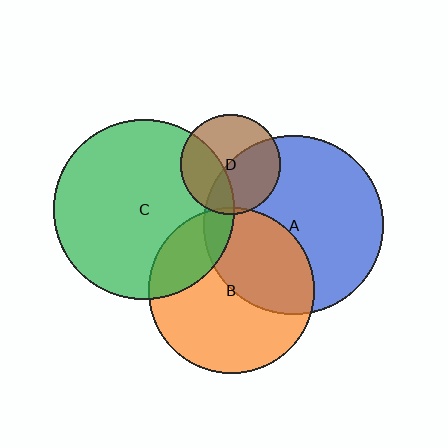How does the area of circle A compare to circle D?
Approximately 3.2 times.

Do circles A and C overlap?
Yes.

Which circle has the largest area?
Circle C (green).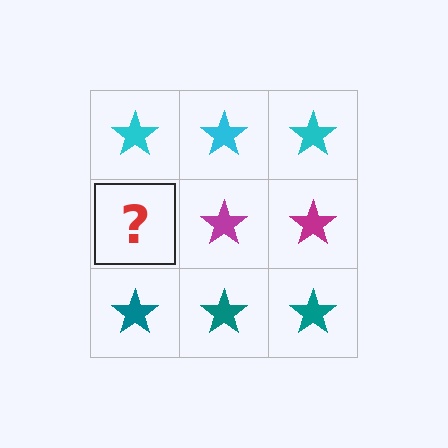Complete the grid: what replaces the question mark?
The question mark should be replaced with a magenta star.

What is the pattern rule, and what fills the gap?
The rule is that each row has a consistent color. The gap should be filled with a magenta star.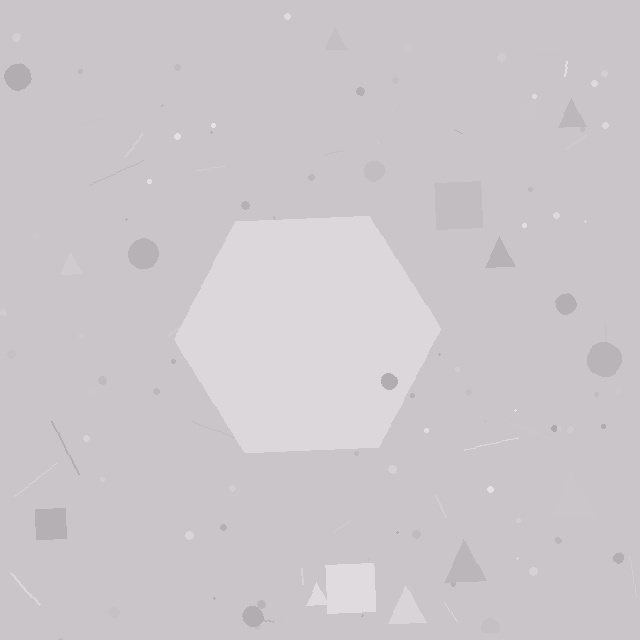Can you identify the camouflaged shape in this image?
The camouflaged shape is a hexagon.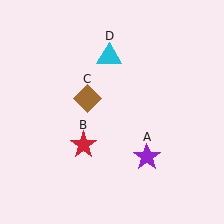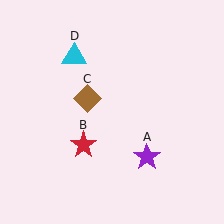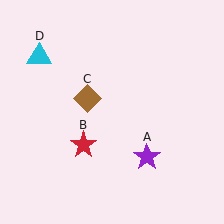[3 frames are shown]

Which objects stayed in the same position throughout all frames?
Purple star (object A) and red star (object B) and brown diamond (object C) remained stationary.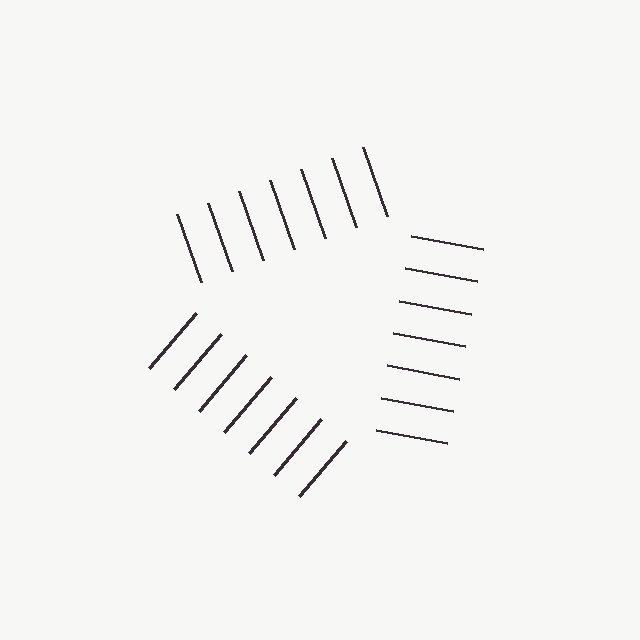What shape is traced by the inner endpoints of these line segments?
An illusory triangle — the line segments terminate on its edges but no continuous stroke is drawn.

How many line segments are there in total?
21 — 7 along each of the 3 edges.